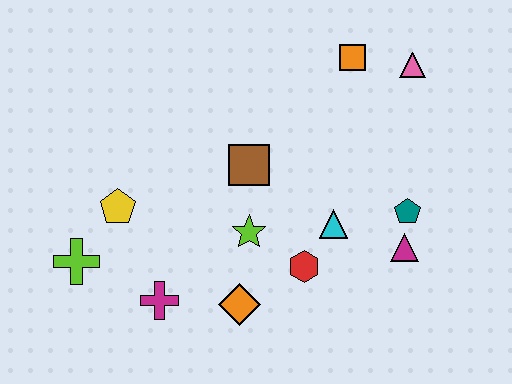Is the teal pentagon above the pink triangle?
No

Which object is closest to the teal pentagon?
The magenta triangle is closest to the teal pentagon.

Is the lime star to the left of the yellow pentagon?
No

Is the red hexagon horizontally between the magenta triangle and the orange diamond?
Yes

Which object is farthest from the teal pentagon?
The lime cross is farthest from the teal pentagon.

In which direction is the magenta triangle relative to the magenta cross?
The magenta triangle is to the right of the magenta cross.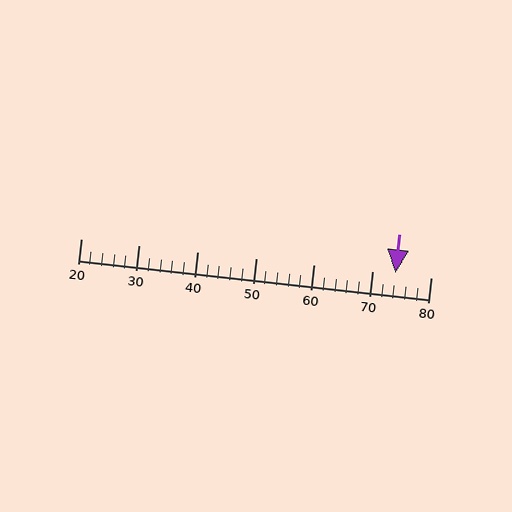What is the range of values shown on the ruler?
The ruler shows values from 20 to 80.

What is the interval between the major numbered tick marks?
The major tick marks are spaced 10 units apart.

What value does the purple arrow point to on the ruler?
The purple arrow points to approximately 74.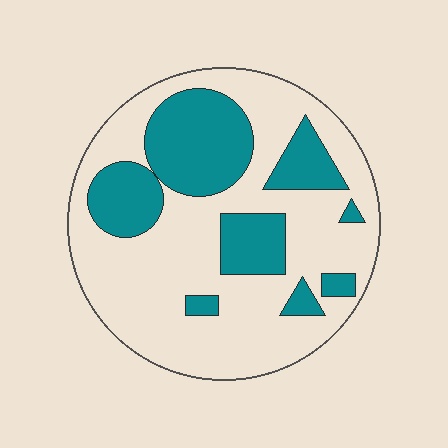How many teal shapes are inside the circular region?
8.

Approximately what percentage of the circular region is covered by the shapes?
Approximately 30%.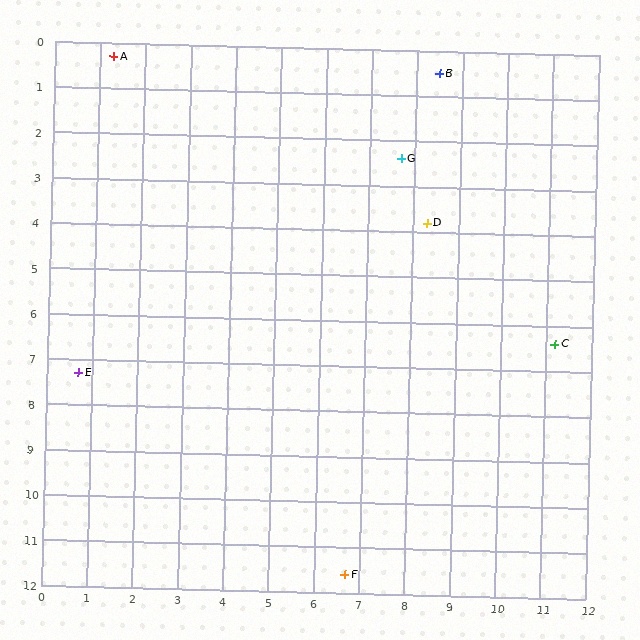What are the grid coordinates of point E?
Point E is at approximately (0.7, 7.3).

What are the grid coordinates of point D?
Point D is at approximately (8.3, 3.8).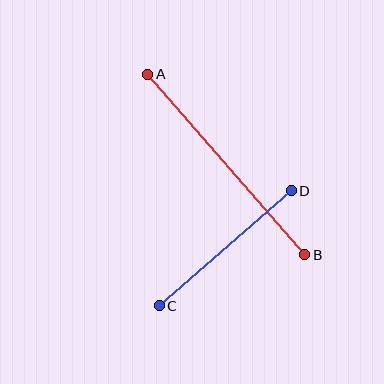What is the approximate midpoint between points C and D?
The midpoint is at approximately (225, 248) pixels.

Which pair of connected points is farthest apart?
Points A and B are farthest apart.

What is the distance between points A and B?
The distance is approximately 239 pixels.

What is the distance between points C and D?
The distance is approximately 175 pixels.